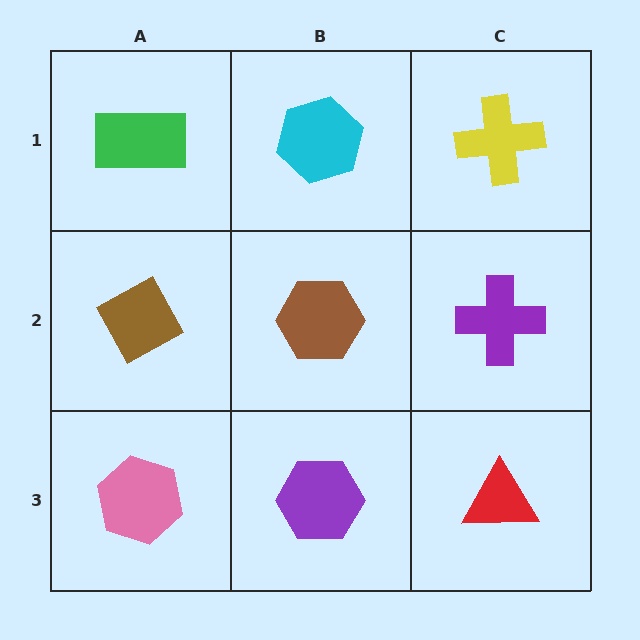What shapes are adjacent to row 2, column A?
A green rectangle (row 1, column A), a pink hexagon (row 3, column A), a brown hexagon (row 2, column B).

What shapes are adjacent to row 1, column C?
A purple cross (row 2, column C), a cyan hexagon (row 1, column B).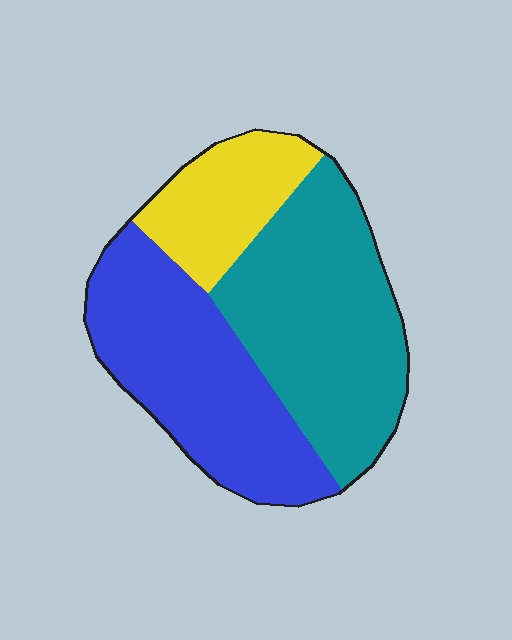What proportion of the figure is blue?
Blue covers about 40% of the figure.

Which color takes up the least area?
Yellow, at roughly 20%.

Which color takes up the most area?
Teal, at roughly 45%.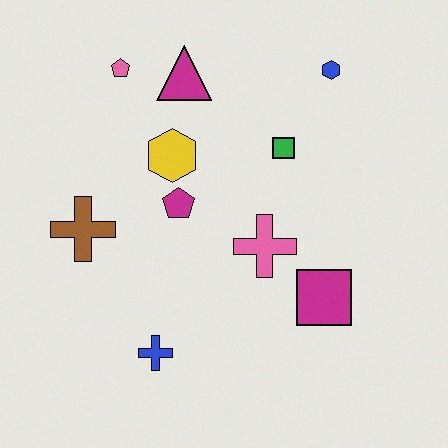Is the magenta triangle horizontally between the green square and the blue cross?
Yes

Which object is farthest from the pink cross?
The pink pentagon is farthest from the pink cross.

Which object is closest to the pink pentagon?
The magenta triangle is closest to the pink pentagon.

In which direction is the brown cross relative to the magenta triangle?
The brown cross is below the magenta triangle.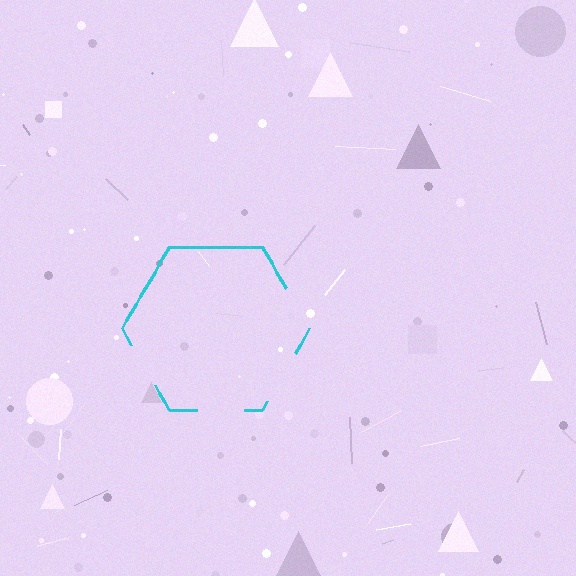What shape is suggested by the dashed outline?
The dashed outline suggests a hexagon.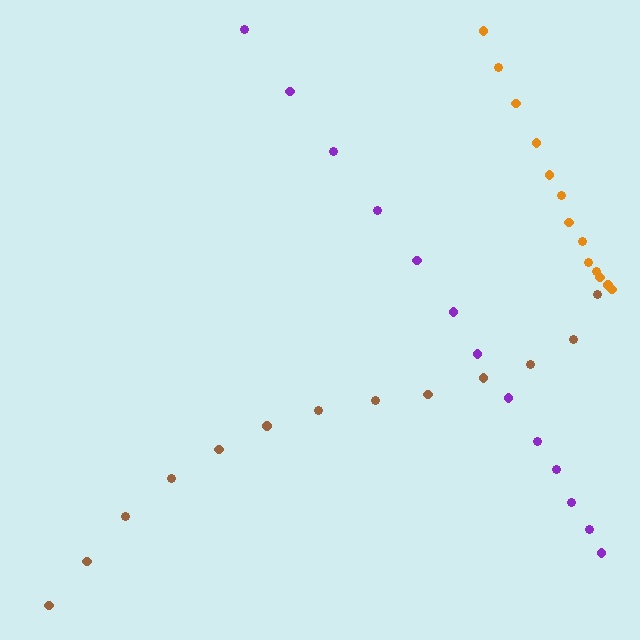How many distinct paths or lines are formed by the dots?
There are 3 distinct paths.